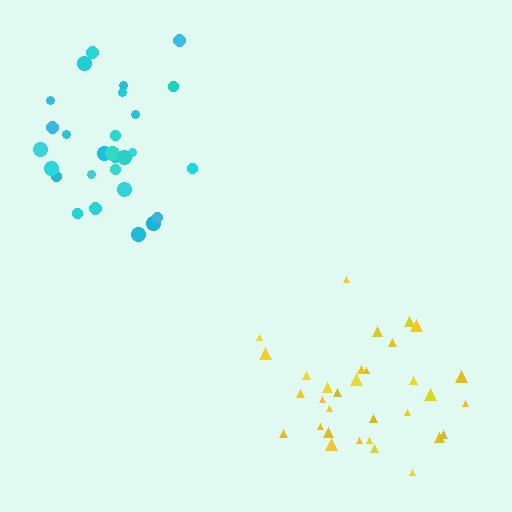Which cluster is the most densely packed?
Yellow.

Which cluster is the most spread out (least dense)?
Cyan.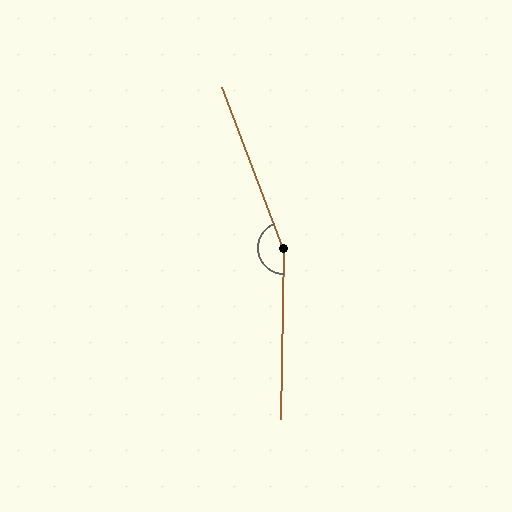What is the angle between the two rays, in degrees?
Approximately 158 degrees.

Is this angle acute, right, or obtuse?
It is obtuse.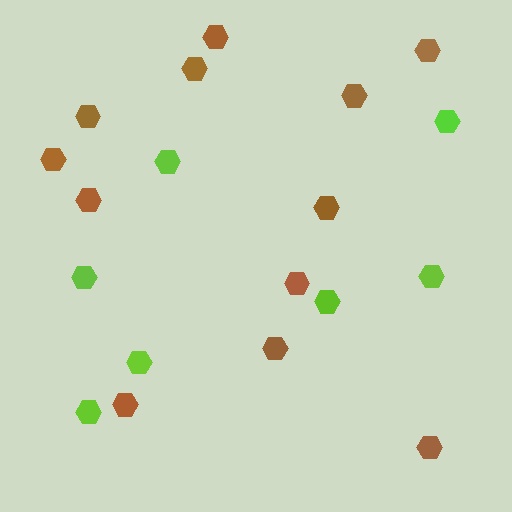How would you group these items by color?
There are 2 groups: one group of lime hexagons (7) and one group of brown hexagons (12).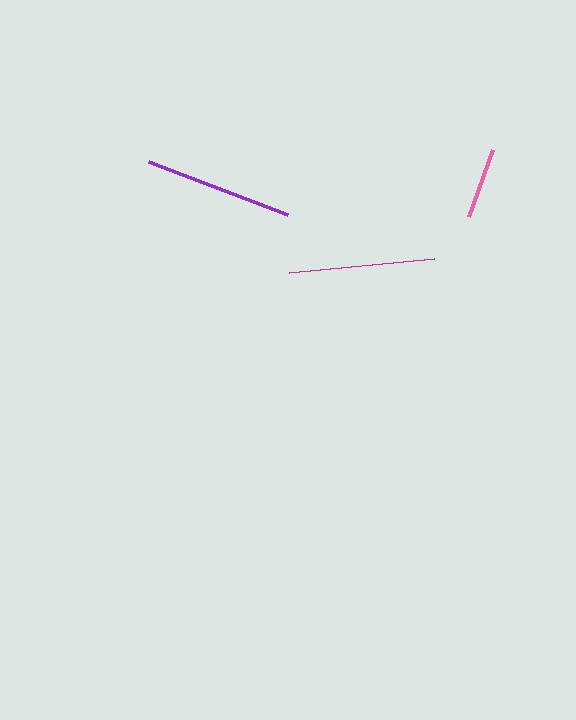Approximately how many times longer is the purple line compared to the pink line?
The purple line is approximately 2.1 times the length of the pink line.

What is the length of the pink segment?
The pink segment is approximately 71 pixels long.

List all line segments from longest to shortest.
From longest to shortest: purple, magenta, pink.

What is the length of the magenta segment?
The magenta segment is approximately 145 pixels long.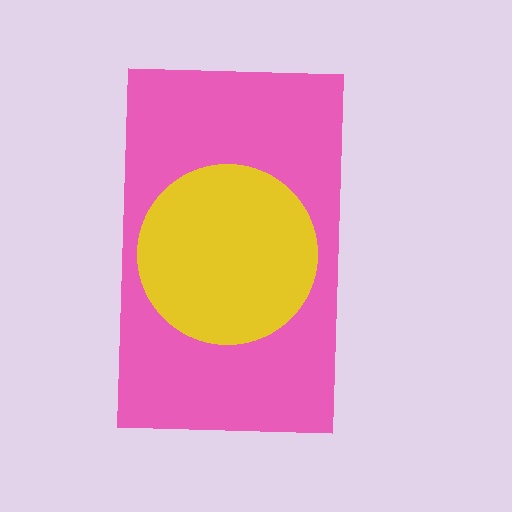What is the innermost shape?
The yellow circle.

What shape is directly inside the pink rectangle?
The yellow circle.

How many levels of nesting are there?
2.